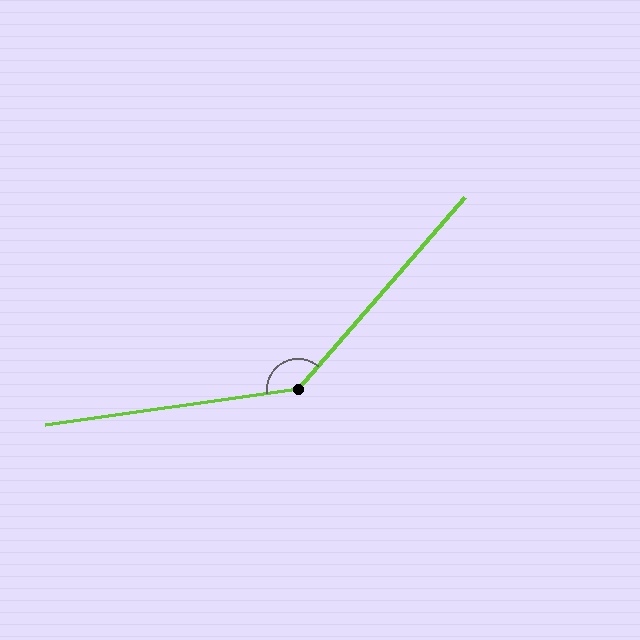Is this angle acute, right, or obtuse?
It is obtuse.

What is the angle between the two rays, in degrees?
Approximately 139 degrees.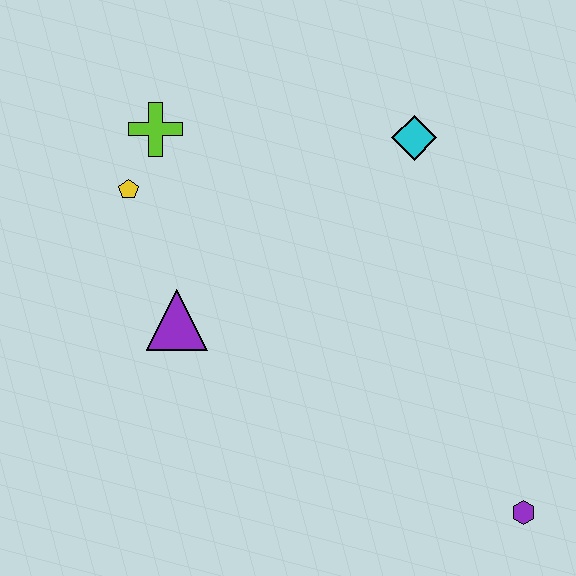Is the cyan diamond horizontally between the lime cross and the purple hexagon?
Yes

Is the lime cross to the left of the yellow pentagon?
No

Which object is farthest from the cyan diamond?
The purple hexagon is farthest from the cyan diamond.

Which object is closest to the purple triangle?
The yellow pentagon is closest to the purple triangle.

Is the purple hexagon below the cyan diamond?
Yes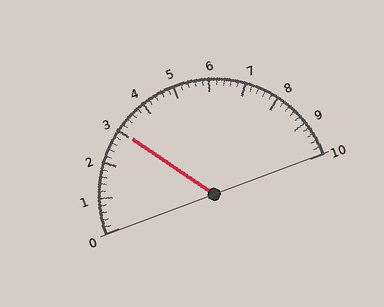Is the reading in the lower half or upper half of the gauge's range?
The reading is in the lower half of the range (0 to 10).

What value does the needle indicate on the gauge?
The needle indicates approximately 3.0.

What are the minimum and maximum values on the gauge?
The gauge ranges from 0 to 10.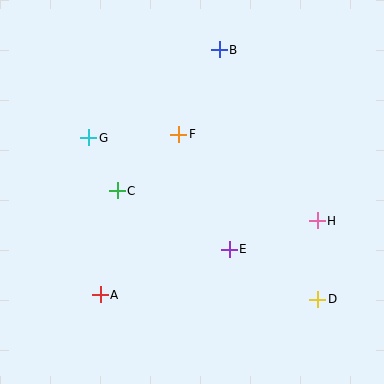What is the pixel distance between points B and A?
The distance between B and A is 272 pixels.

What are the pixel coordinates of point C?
Point C is at (117, 191).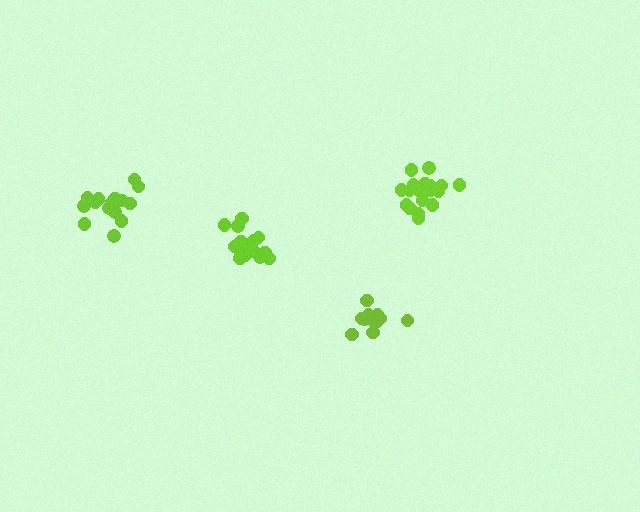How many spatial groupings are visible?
There are 4 spatial groupings.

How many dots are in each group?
Group 1: 13 dots, Group 2: 18 dots, Group 3: 15 dots, Group 4: 16 dots (62 total).